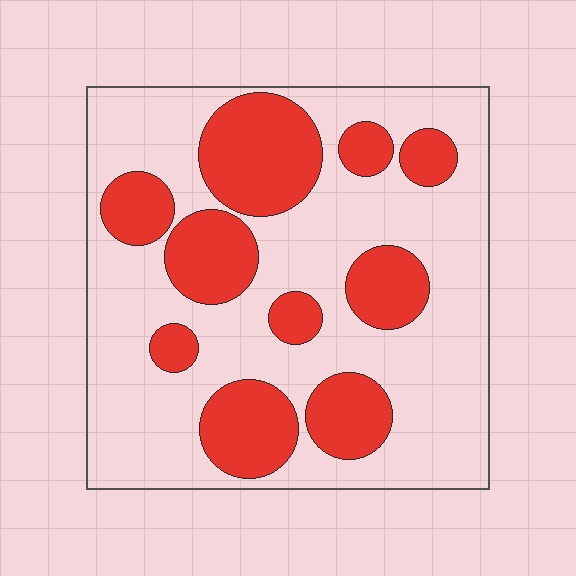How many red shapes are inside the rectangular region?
10.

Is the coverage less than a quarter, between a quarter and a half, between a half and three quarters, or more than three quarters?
Between a quarter and a half.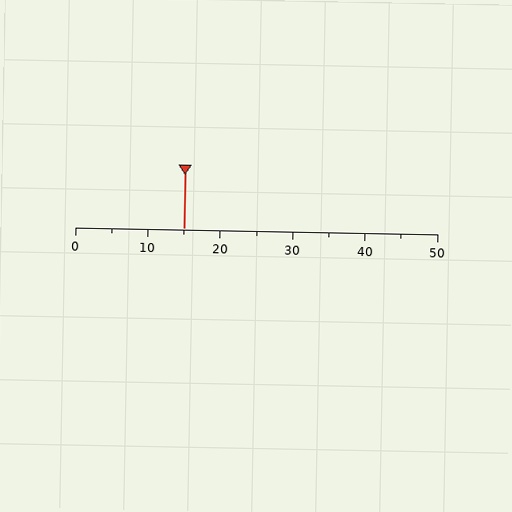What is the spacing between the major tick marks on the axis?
The major ticks are spaced 10 apart.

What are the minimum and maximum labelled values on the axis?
The axis runs from 0 to 50.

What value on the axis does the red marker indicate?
The marker indicates approximately 15.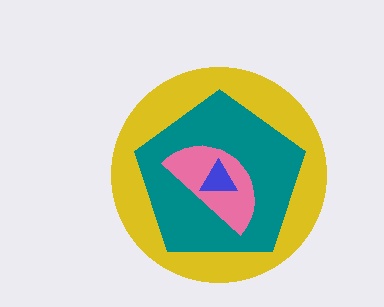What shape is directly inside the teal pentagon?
The pink semicircle.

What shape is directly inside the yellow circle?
The teal pentagon.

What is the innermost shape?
The blue triangle.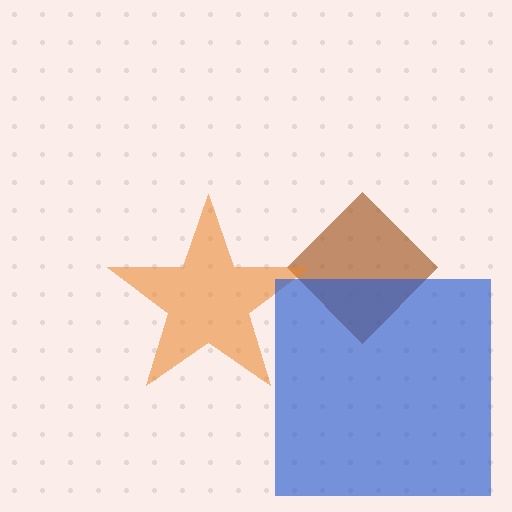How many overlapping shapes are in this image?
There are 3 overlapping shapes in the image.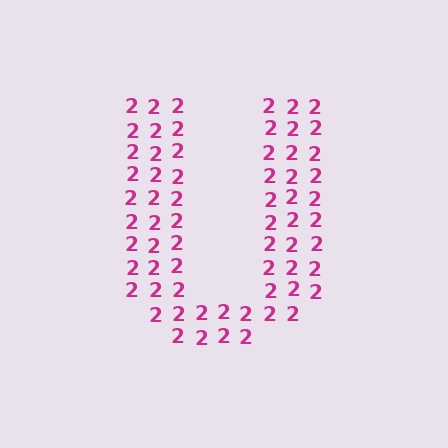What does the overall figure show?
The overall figure shows the letter U.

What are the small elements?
The small elements are digit 2's.